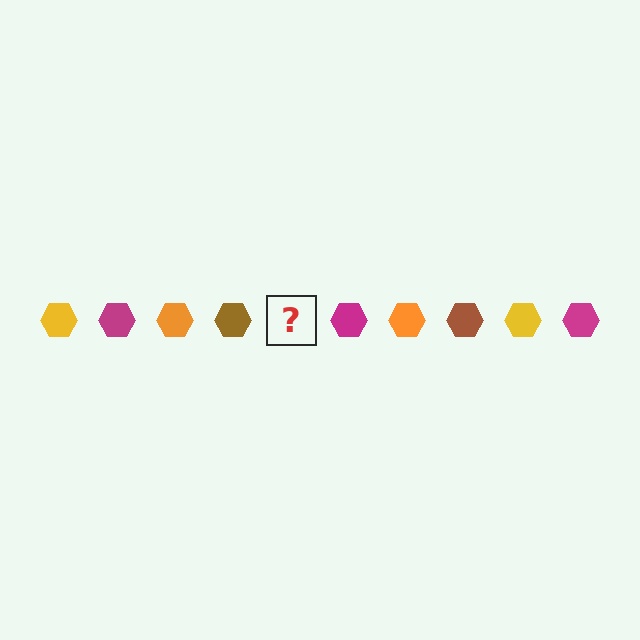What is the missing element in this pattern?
The missing element is a yellow hexagon.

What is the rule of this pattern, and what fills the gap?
The rule is that the pattern cycles through yellow, magenta, orange, brown hexagons. The gap should be filled with a yellow hexagon.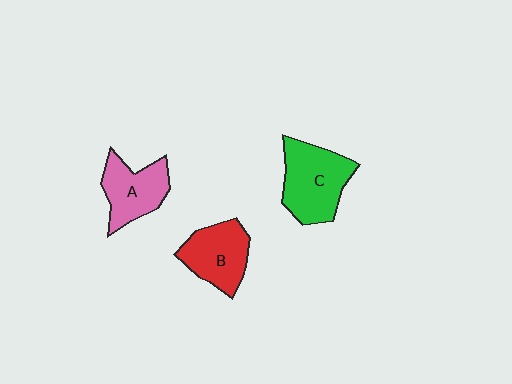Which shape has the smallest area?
Shape A (pink).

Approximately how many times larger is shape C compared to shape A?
Approximately 1.3 times.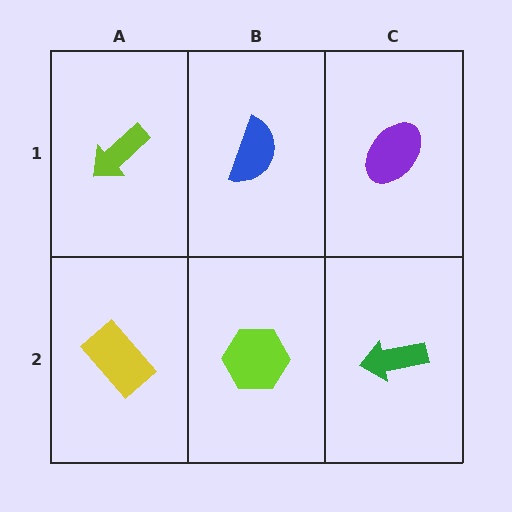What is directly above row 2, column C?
A purple ellipse.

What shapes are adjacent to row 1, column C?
A green arrow (row 2, column C), a blue semicircle (row 1, column B).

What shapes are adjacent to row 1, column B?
A lime hexagon (row 2, column B), a lime arrow (row 1, column A), a purple ellipse (row 1, column C).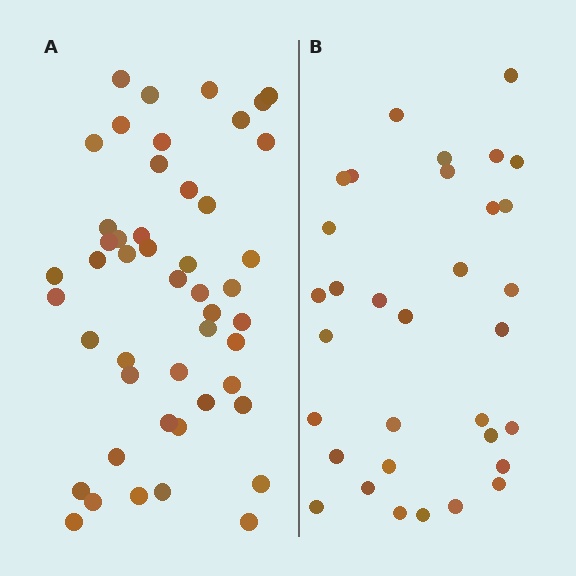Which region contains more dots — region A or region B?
Region A (the left region) has more dots.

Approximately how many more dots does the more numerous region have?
Region A has approximately 15 more dots than region B.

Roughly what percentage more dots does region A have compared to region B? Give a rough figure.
About 45% more.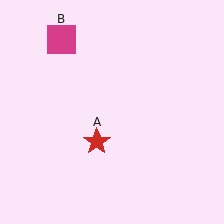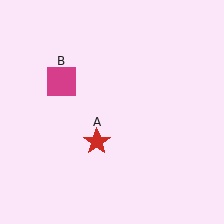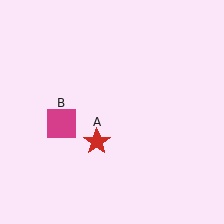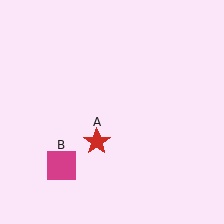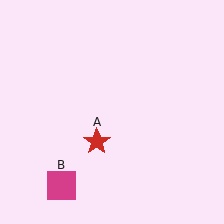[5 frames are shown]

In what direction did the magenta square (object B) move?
The magenta square (object B) moved down.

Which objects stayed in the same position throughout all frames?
Red star (object A) remained stationary.